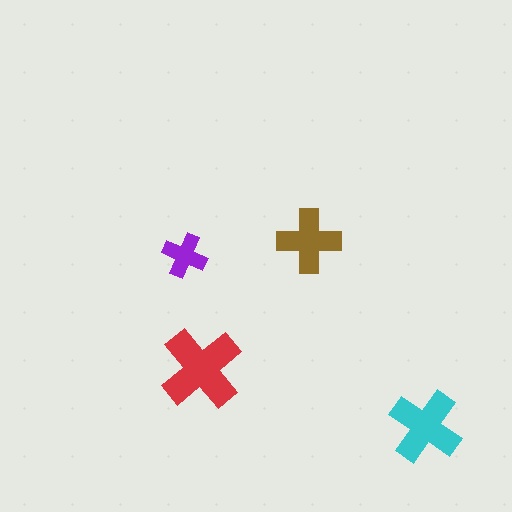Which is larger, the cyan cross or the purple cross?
The cyan one.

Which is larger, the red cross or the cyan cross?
The red one.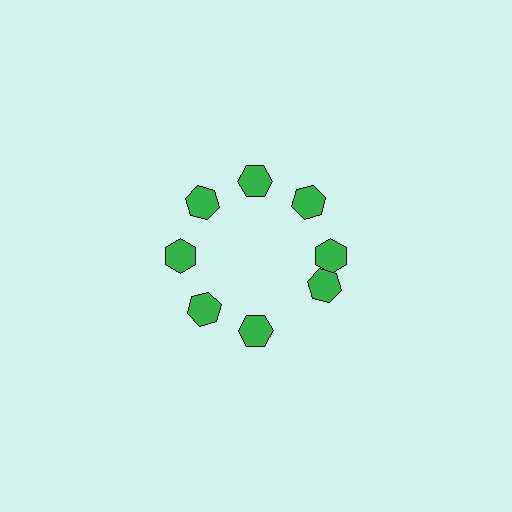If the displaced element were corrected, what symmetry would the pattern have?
It would have 8-fold rotational symmetry — the pattern would map onto itself every 45 degrees.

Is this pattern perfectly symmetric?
No. The 8 green hexagons are arranged in a ring, but one element near the 4 o'clock position is rotated out of alignment along the ring, breaking the 8-fold rotational symmetry.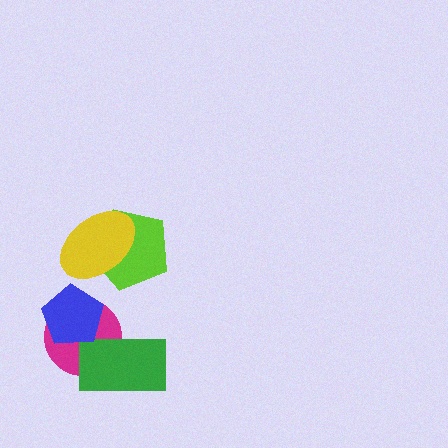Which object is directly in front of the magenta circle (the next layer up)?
The green rectangle is directly in front of the magenta circle.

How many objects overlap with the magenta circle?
2 objects overlap with the magenta circle.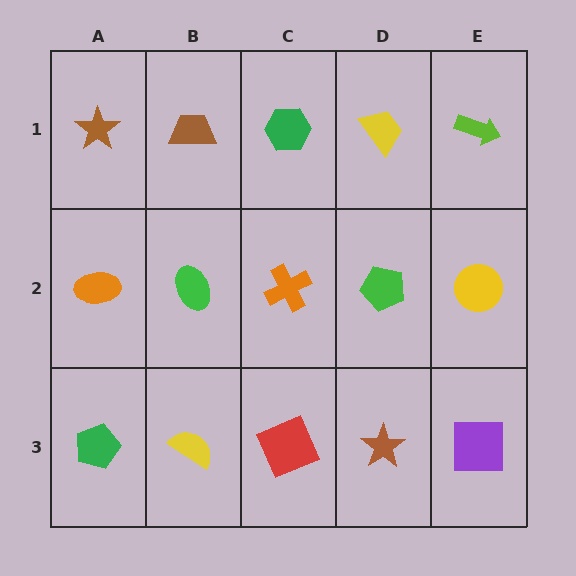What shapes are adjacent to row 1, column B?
A green ellipse (row 2, column B), a brown star (row 1, column A), a green hexagon (row 1, column C).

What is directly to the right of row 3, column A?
A yellow semicircle.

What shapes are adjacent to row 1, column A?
An orange ellipse (row 2, column A), a brown trapezoid (row 1, column B).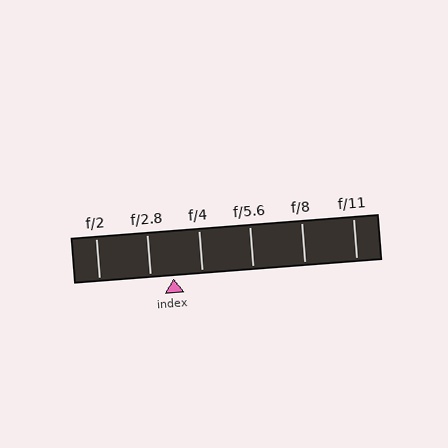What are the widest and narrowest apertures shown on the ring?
The widest aperture shown is f/2 and the narrowest is f/11.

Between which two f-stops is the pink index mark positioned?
The index mark is between f/2.8 and f/4.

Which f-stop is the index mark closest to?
The index mark is closest to f/2.8.